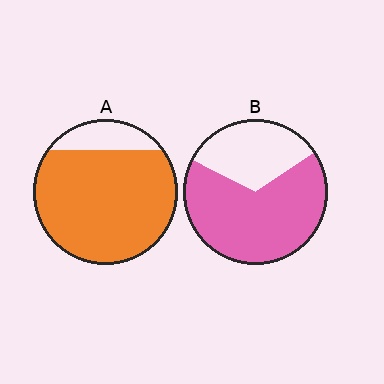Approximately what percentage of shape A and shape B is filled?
A is approximately 85% and B is approximately 65%.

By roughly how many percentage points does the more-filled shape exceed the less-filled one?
By roughly 20 percentage points (A over B).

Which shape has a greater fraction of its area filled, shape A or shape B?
Shape A.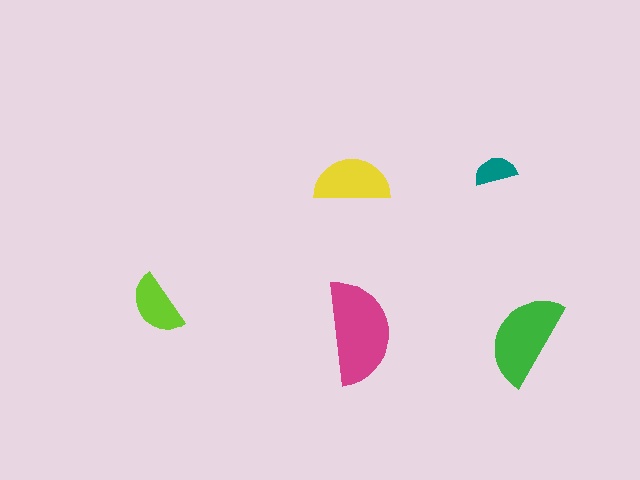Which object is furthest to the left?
The lime semicircle is leftmost.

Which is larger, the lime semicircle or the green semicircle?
The green one.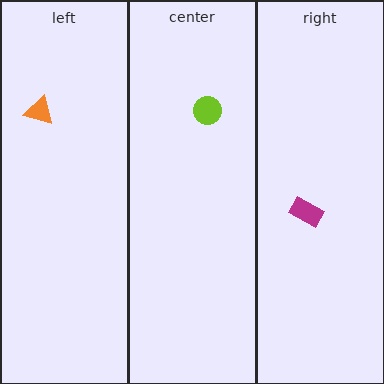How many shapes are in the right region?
1.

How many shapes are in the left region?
1.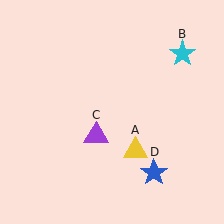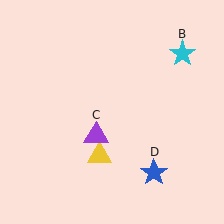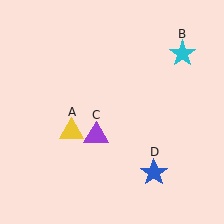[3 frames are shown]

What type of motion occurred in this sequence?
The yellow triangle (object A) rotated clockwise around the center of the scene.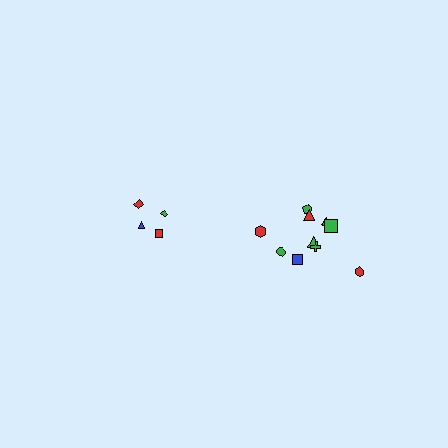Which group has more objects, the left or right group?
The right group.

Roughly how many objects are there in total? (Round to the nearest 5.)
Roughly 15 objects in total.